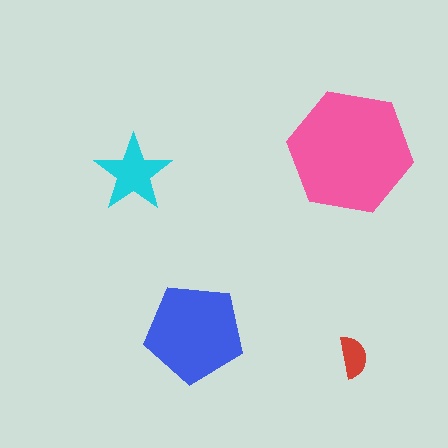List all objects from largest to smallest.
The pink hexagon, the blue pentagon, the cyan star, the red semicircle.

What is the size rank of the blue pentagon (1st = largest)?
2nd.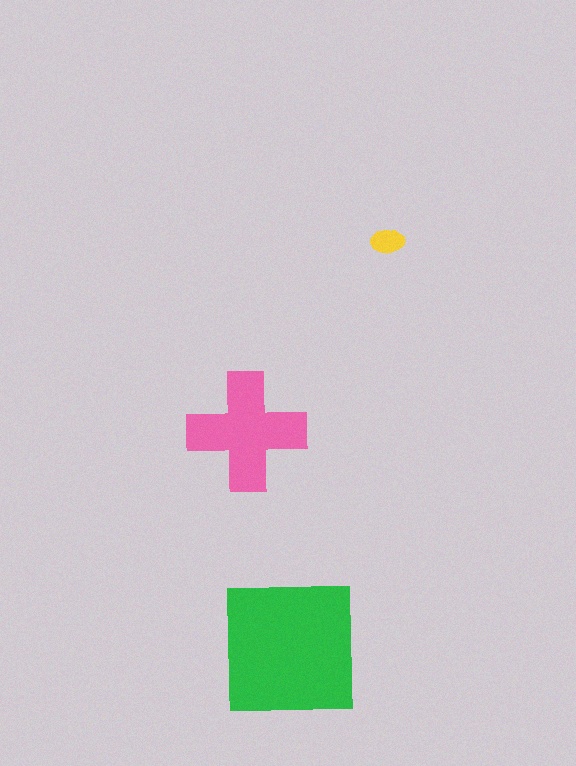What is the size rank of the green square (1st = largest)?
1st.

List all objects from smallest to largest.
The yellow ellipse, the pink cross, the green square.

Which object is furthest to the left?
The pink cross is leftmost.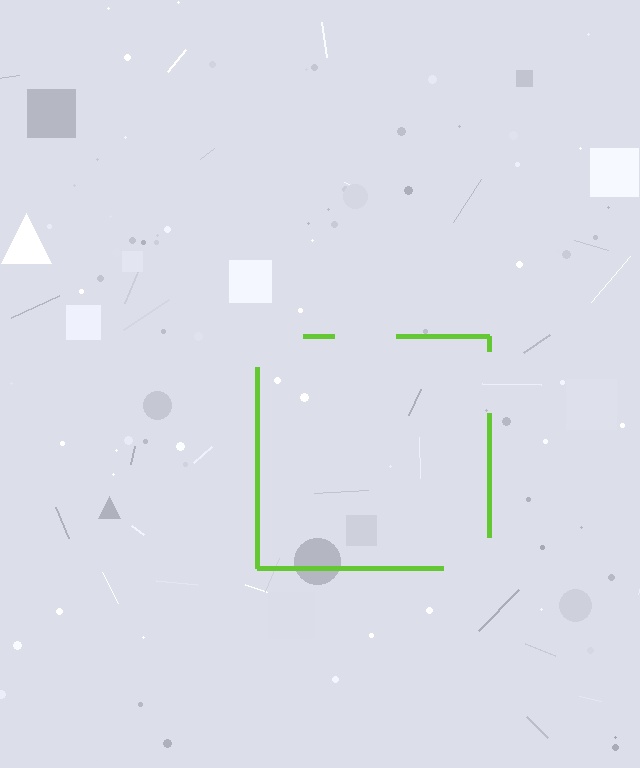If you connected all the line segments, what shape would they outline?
They would outline a square.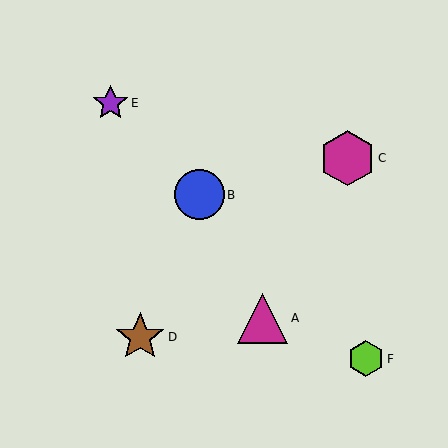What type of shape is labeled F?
Shape F is a lime hexagon.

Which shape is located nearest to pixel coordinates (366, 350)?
The lime hexagon (labeled F) at (366, 359) is nearest to that location.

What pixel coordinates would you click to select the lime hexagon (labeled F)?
Click at (366, 359) to select the lime hexagon F.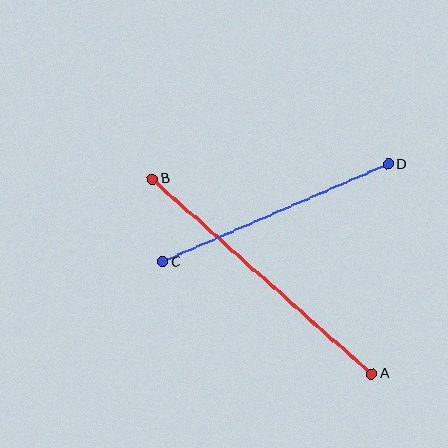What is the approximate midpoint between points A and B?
The midpoint is at approximately (262, 276) pixels.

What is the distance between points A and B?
The distance is approximately 293 pixels.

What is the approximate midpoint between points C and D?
The midpoint is at approximately (276, 213) pixels.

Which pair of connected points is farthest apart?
Points A and B are farthest apart.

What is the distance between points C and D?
The distance is approximately 246 pixels.